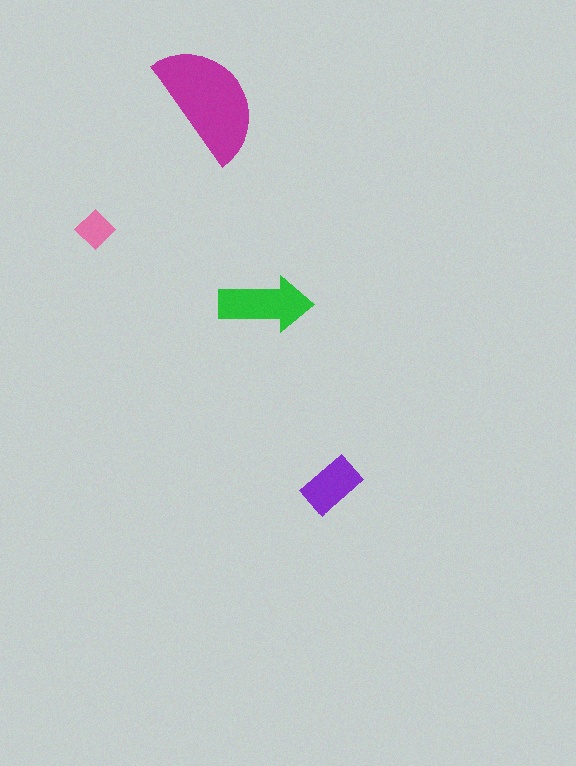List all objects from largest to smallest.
The magenta semicircle, the green arrow, the purple rectangle, the pink diamond.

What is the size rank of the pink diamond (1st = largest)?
4th.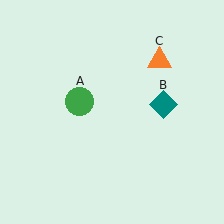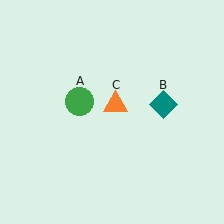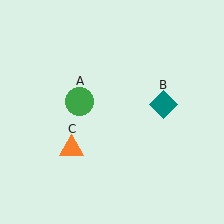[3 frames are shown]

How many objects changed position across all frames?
1 object changed position: orange triangle (object C).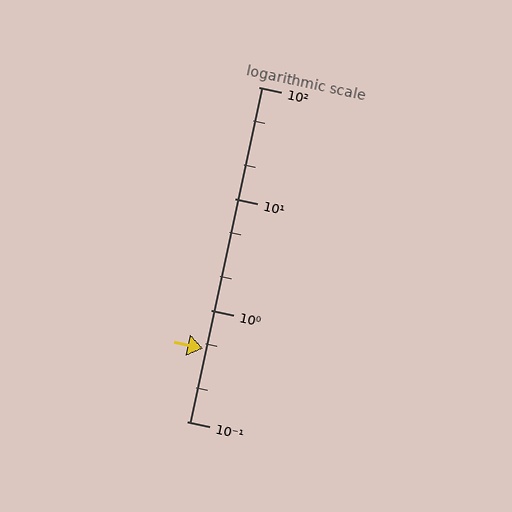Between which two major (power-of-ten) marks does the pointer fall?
The pointer is between 0.1 and 1.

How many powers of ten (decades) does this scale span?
The scale spans 3 decades, from 0.1 to 100.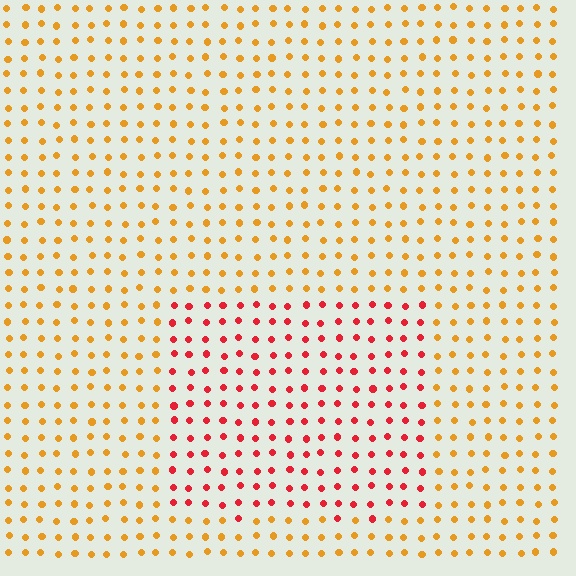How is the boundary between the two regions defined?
The boundary is defined purely by a slight shift in hue (about 43 degrees). Spacing, size, and orientation are identical on both sides.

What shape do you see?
I see a rectangle.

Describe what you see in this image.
The image is filled with small orange elements in a uniform arrangement. A rectangle-shaped region is visible where the elements are tinted to a slightly different hue, forming a subtle color boundary.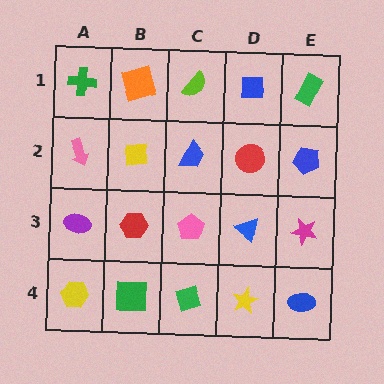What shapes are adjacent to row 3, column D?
A red circle (row 2, column D), a yellow star (row 4, column D), a pink pentagon (row 3, column C), a magenta star (row 3, column E).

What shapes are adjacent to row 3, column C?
A blue trapezoid (row 2, column C), a green diamond (row 4, column C), a red hexagon (row 3, column B), a blue triangle (row 3, column D).